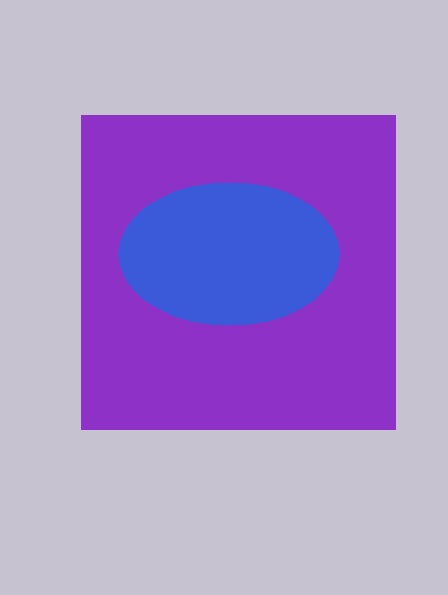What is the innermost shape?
The blue ellipse.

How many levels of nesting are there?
2.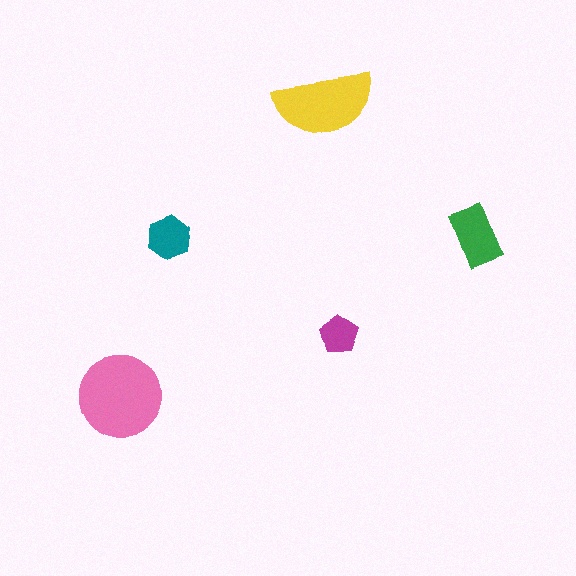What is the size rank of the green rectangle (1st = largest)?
3rd.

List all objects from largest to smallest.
The pink circle, the yellow semicircle, the green rectangle, the teal hexagon, the magenta pentagon.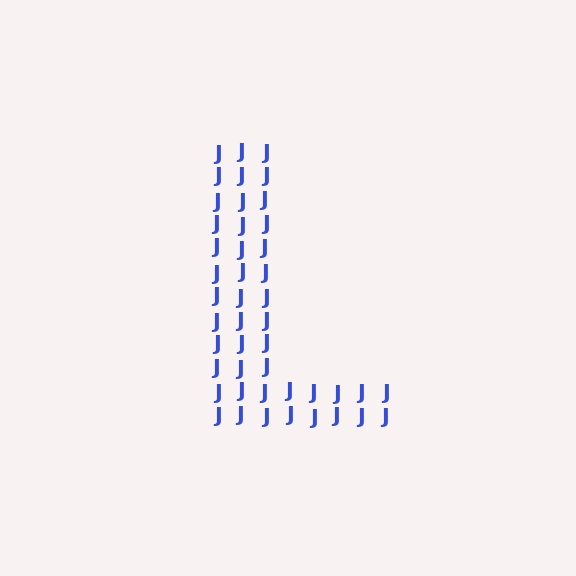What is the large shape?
The large shape is the letter L.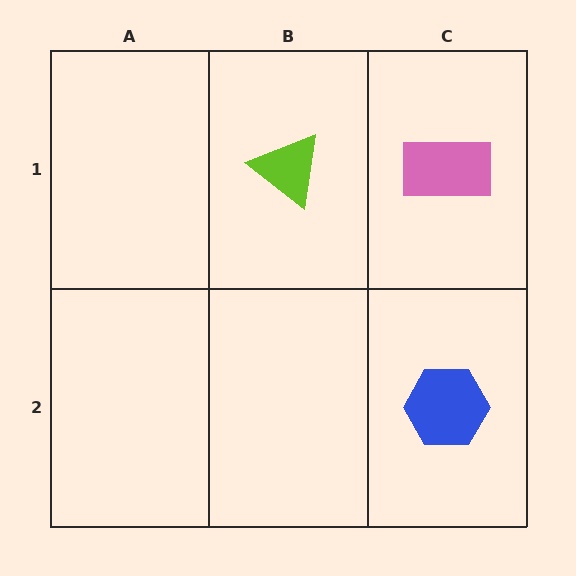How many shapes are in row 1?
2 shapes.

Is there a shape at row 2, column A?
No, that cell is empty.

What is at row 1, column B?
A lime triangle.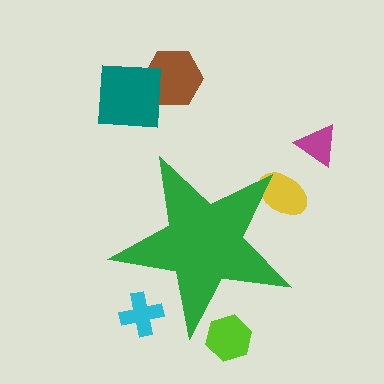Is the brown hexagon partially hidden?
No, the brown hexagon is fully visible.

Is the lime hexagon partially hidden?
Yes, the lime hexagon is partially hidden behind the green star.